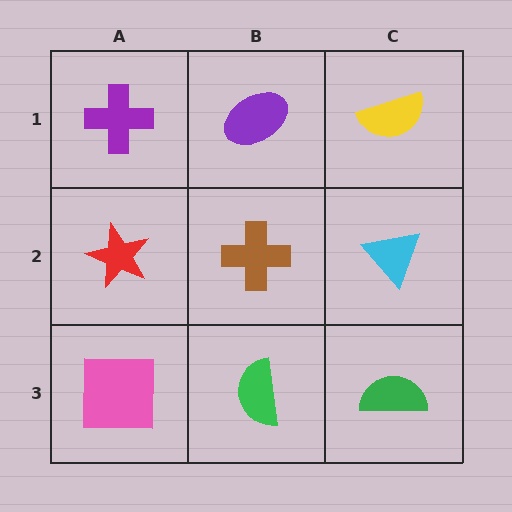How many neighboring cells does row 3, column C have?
2.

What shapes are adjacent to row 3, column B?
A brown cross (row 2, column B), a pink square (row 3, column A), a green semicircle (row 3, column C).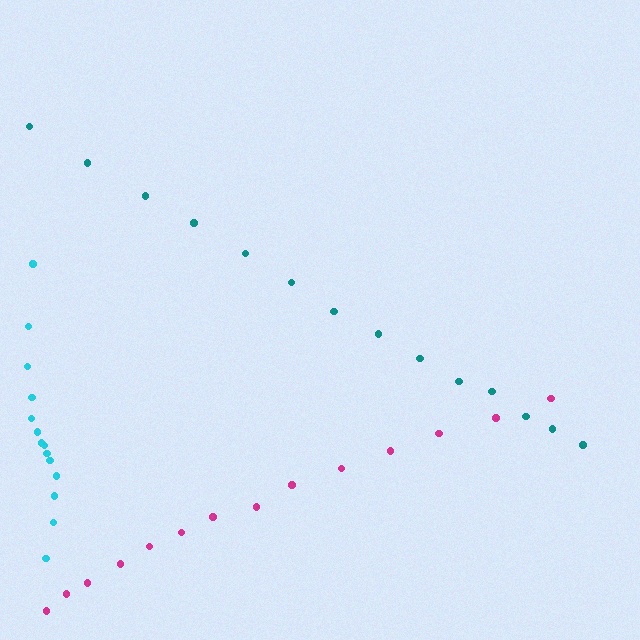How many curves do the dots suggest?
There are 3 distinct paths.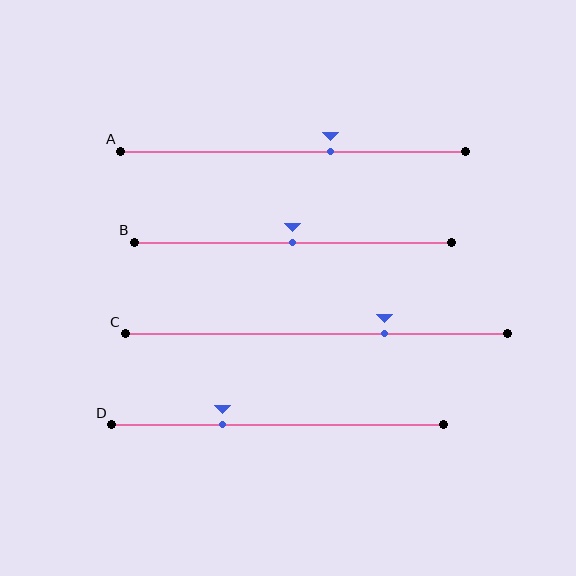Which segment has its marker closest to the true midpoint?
Segment B has its marker closest to the true midpoint.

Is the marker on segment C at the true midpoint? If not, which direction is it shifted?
No, the marker on segment C is shifted to the right by about 18% of the segment length.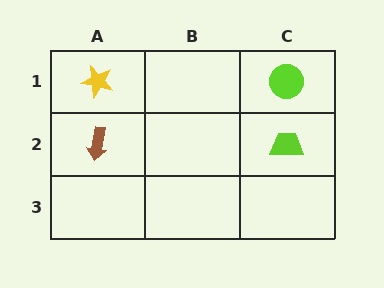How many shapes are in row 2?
2 shapes.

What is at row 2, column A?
A brown arrow.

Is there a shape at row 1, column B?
No, that cell is empty.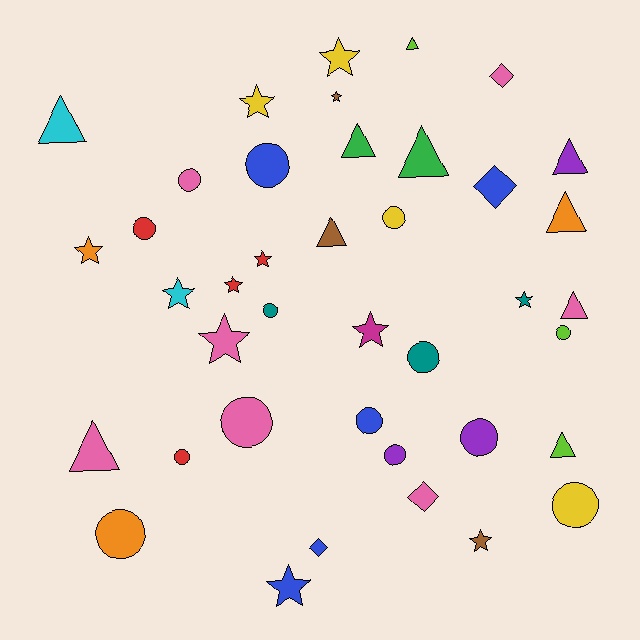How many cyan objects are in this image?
There are 2 cyan objects.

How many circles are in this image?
There are 14 circles.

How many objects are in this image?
There are 40 objects.